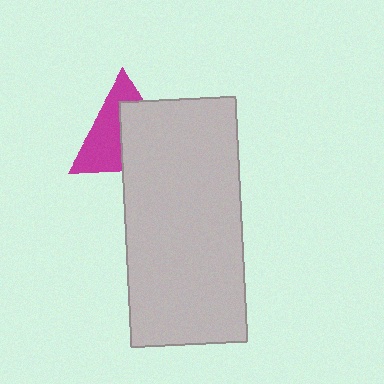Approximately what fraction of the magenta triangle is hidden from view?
Roughly 51% of the magenta triangle is hidden behind the light gray rectangle.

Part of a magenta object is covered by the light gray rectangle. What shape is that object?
It is a triangle.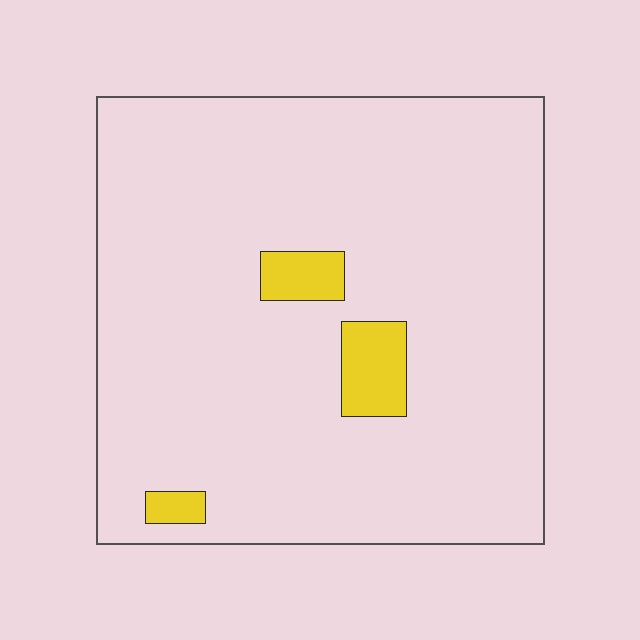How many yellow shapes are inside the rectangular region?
3.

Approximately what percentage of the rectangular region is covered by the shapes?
Approximately 5%.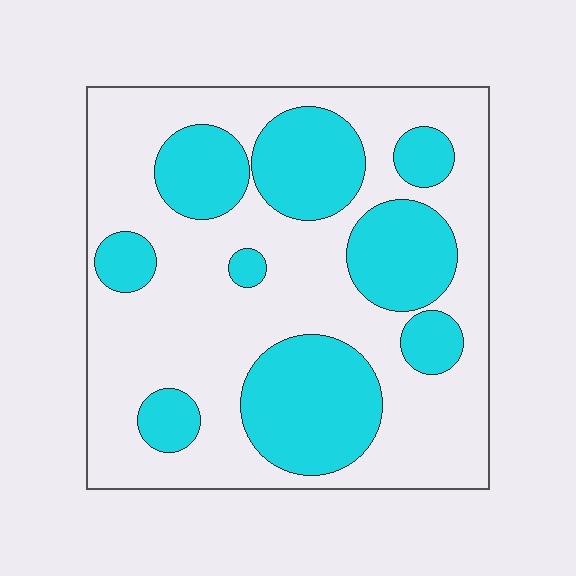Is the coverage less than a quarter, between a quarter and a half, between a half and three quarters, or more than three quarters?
Between a quarter and a half.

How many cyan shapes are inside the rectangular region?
9.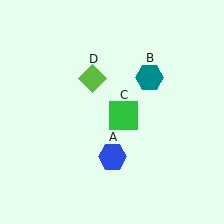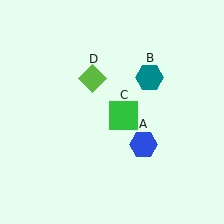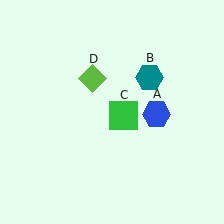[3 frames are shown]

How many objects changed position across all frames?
1 object changed position: blue hexagon (object A).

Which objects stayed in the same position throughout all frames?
Teal hexagon (object B) and green square (object C) and lime diamond (object D) remained stationary.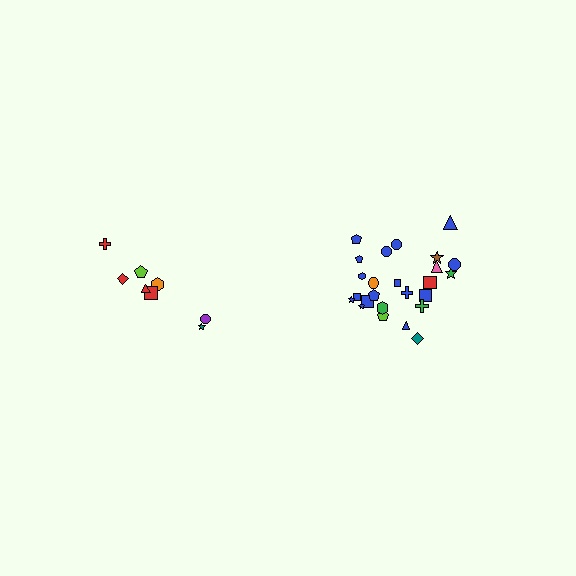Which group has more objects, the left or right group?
The right group.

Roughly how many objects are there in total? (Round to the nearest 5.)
Roughly 35 objects in total.